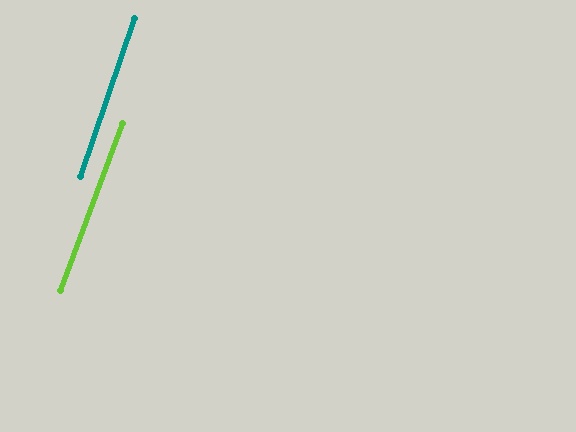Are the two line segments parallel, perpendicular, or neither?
Parallel — their directions differ by only 1.5°.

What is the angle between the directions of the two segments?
Approximately 1 degree.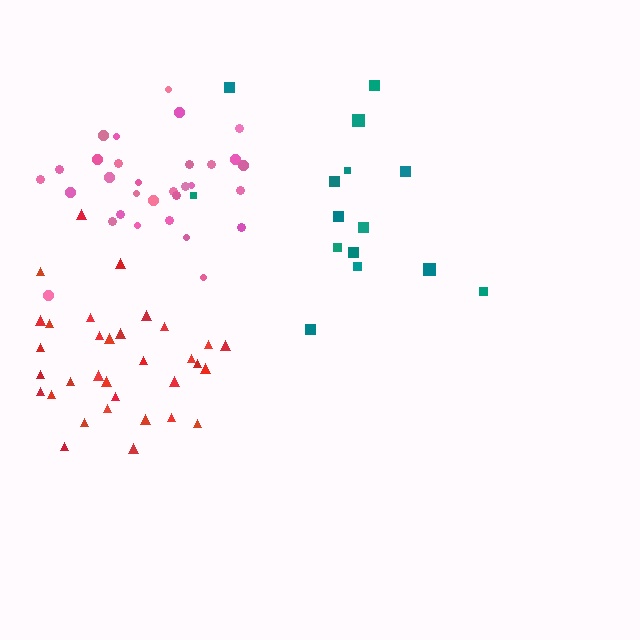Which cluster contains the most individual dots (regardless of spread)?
Red (33).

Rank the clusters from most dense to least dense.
pink, red, teal.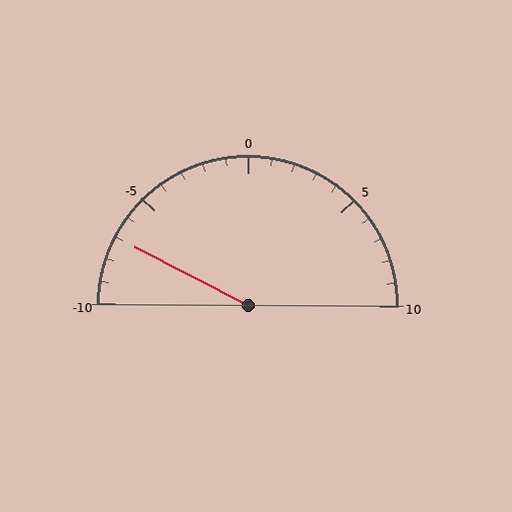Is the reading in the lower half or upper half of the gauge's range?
The reading is in the lower half of the range (-10 to 10).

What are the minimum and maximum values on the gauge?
The gauge ranges from -10 to 10.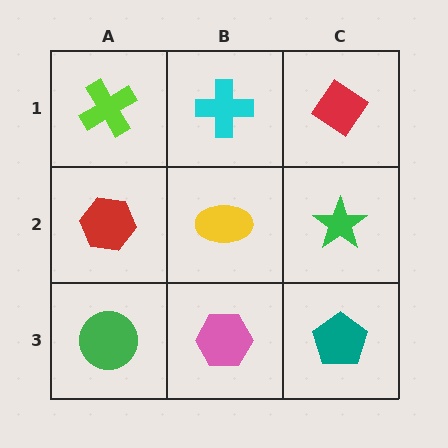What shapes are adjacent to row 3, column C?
A green star (row 2, column C), a pink hexagon (row 3, column B).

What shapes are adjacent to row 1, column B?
A yellow ellipse (row 2, column B), a lime cross (row 1, column A), a red diamond (row 1, column C).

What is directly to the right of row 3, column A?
A pink hexagon.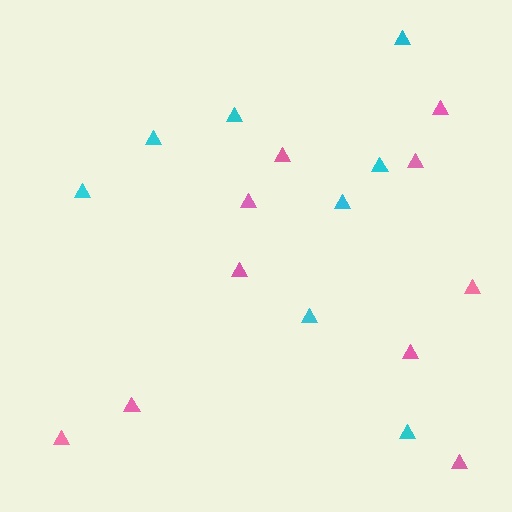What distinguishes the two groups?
There are 2 groups: one group of cyan triangles (8) and one group of pink triangles (10).